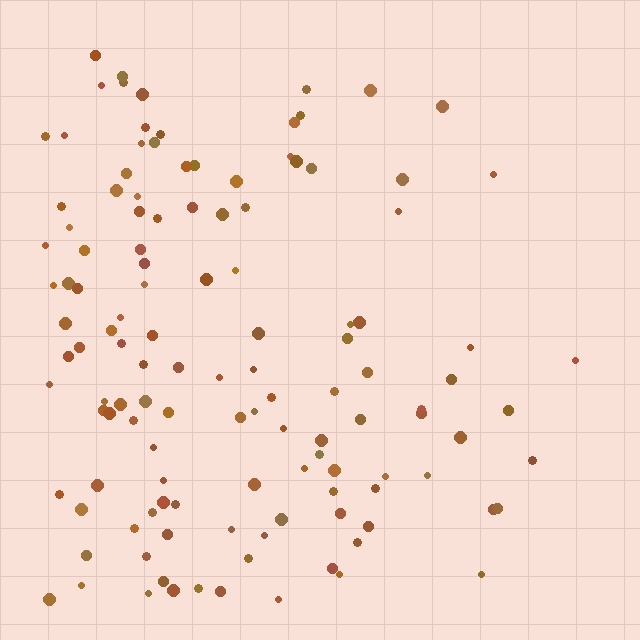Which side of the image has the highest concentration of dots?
The left.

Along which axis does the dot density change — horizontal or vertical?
Horizontal.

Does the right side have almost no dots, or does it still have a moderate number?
Still a moderate number, just noticeably fewer than the left.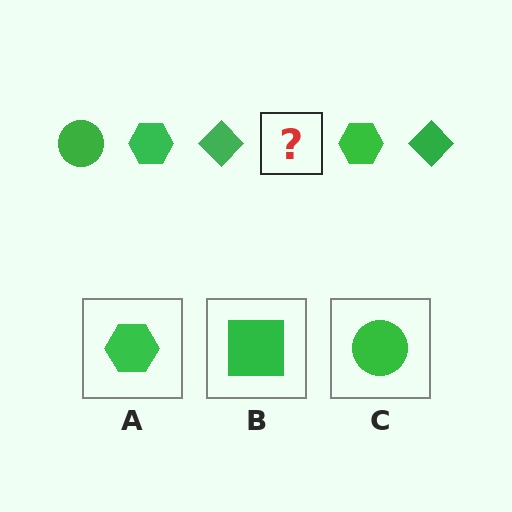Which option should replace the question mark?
Option C.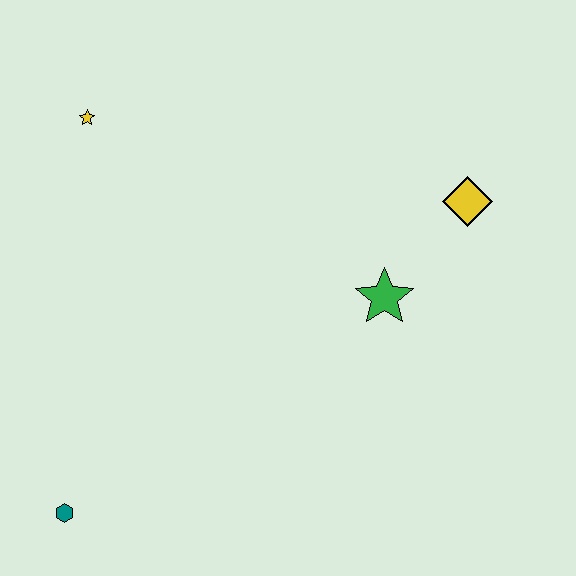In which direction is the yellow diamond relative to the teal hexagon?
The yellow diamond is to the right of the teal hexagon.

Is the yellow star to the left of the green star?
Yes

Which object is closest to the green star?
The yellow diamond is closest to the green star.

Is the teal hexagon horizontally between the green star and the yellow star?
No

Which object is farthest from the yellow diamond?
The teal hexagon is farthest from the yellow diamond.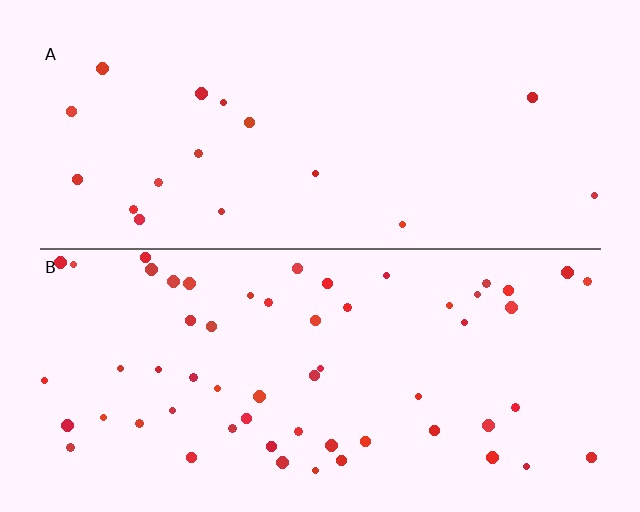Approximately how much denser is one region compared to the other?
Approximately 3.3× — region B over region A.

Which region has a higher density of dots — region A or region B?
B (the bottom).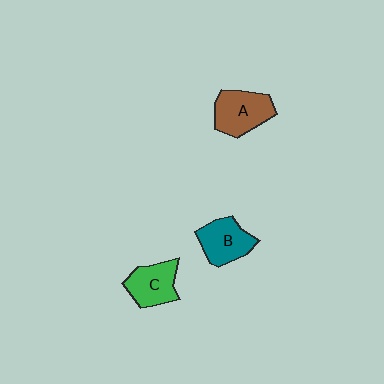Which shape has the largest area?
Shape A (brown).